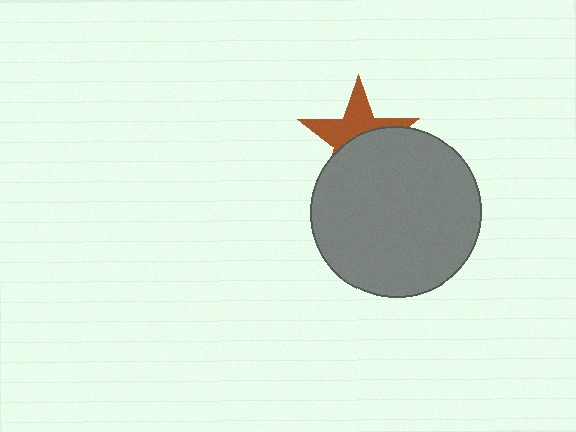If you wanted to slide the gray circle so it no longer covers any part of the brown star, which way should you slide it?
Slide it down — that is the most direct way to separate the two shapes.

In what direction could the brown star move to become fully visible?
The brown star could move up. That would shift it out from behind the gray circle entirely.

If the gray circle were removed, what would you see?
You would see the complete brown star.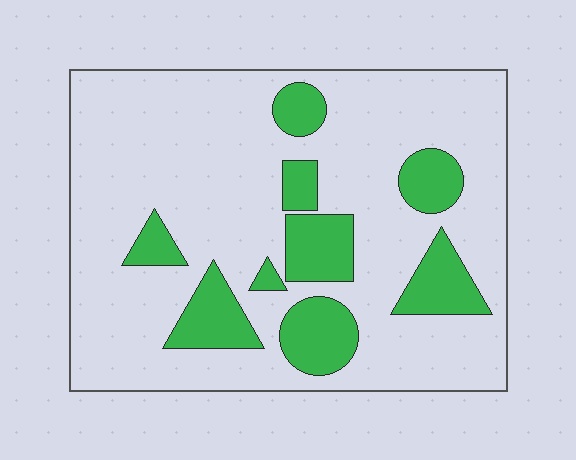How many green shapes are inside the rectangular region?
9.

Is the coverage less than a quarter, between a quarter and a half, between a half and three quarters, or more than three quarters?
Less than a quarter.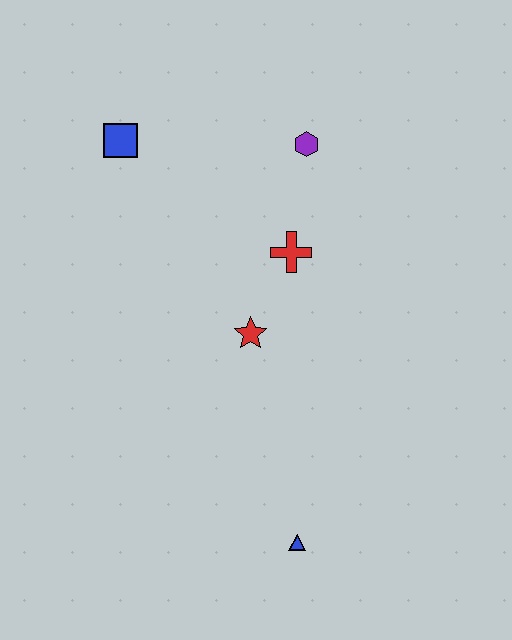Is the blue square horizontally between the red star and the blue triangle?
No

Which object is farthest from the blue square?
The blue triangle is farthest from the blue square.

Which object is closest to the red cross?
The red star is closest to the red cross.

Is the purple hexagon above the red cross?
Yes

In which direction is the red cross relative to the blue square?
The red cross is to the right of the blue square.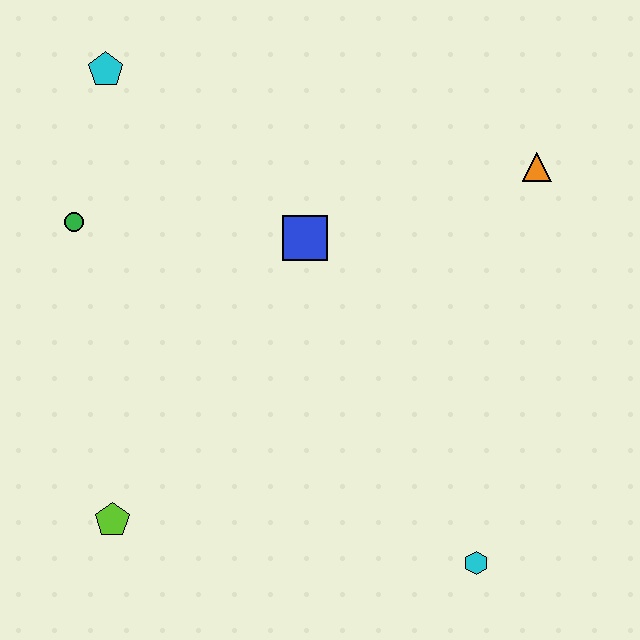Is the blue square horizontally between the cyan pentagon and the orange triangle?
Yes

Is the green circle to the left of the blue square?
Yes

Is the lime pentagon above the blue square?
No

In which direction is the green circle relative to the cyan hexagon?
The green circle is to the left of the cyan hexagon.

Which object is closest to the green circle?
The cyan pentagon is closest to the green circle.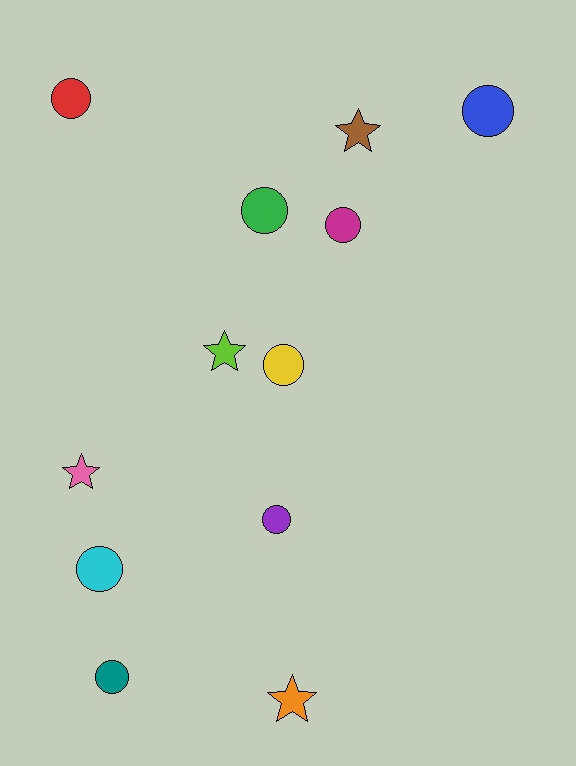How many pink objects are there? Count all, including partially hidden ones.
There is 1 pink object.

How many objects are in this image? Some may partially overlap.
There are 12 objects.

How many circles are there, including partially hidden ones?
There are 8 circles.